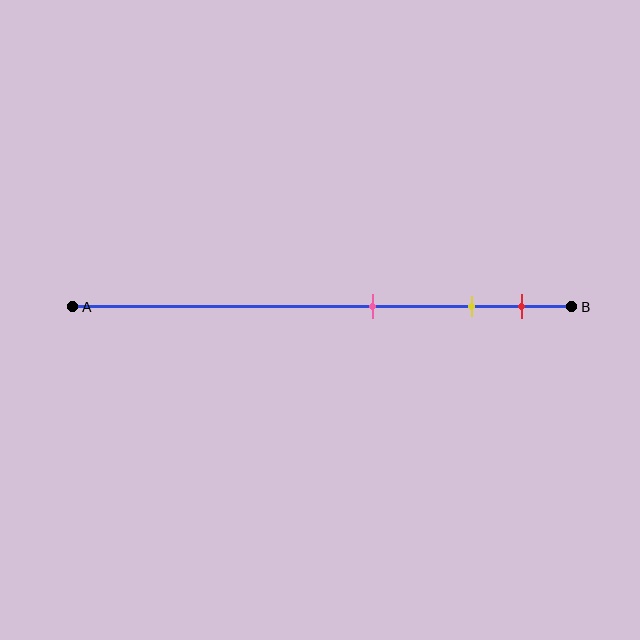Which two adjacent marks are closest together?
The yellow and red marks are the closest adjacent pair.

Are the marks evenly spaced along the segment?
No, the marks are not evenly spaced.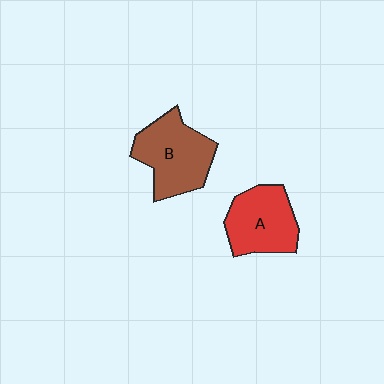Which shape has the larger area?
Shape B (brown).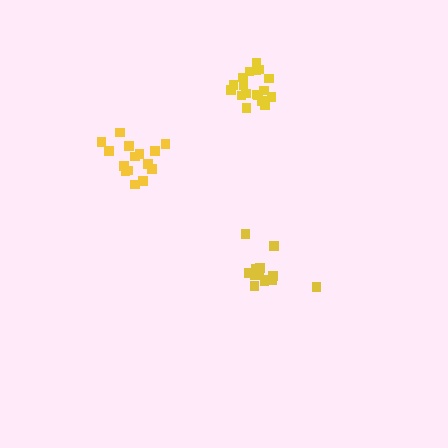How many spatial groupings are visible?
There are 3 spatial groupings.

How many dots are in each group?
Group 1: 14 dots, Group 2: 15 dots, Group 3: 19 dots (48 total).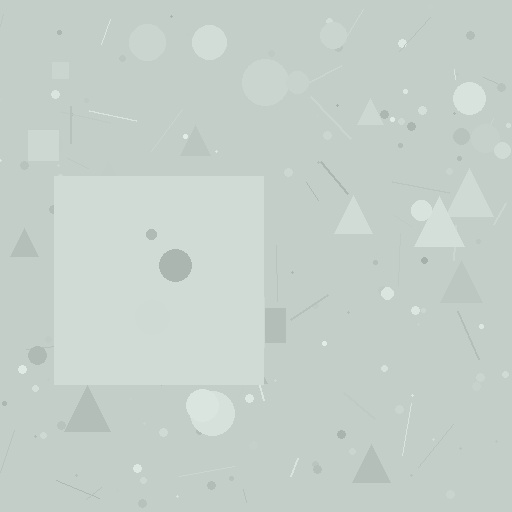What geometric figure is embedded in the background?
A square is embedded in the background.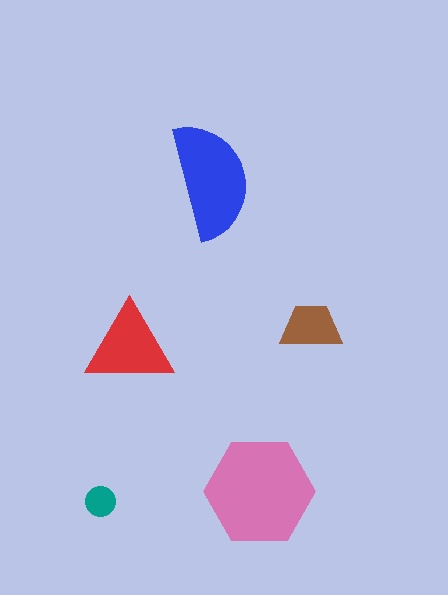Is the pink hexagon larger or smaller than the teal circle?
Larger.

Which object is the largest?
The pink hexagon.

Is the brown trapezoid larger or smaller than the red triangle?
Smaller.